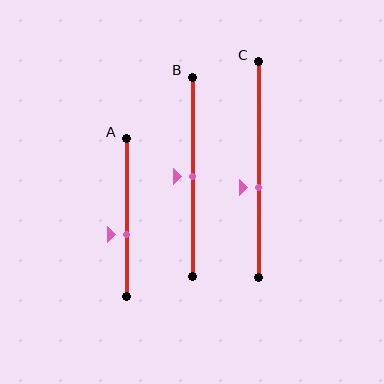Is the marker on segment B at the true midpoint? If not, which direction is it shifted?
Yes, the marker on segment B is at the true midpoint.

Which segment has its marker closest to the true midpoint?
Segment B has its marker closest to the true midpoint.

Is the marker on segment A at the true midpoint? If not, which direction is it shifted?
No, the marker on segment A is shifted downward by about 11% of the segment length.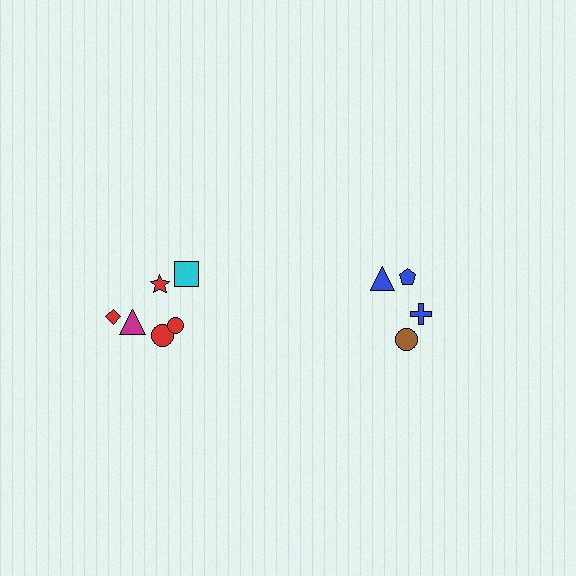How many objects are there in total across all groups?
There are 10 objects.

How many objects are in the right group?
There are 4 objects.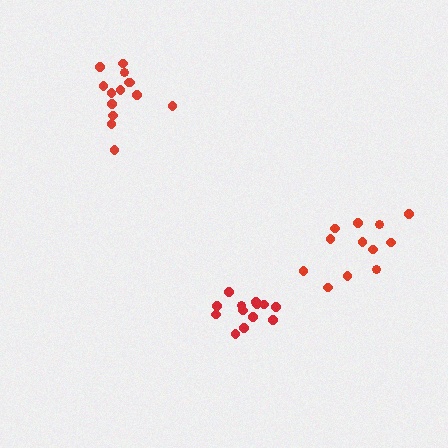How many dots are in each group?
Group 1: 13 dots, Group 2: 14 dots, Group 3: 12 dots (39 total).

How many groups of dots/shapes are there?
There are 3 groups.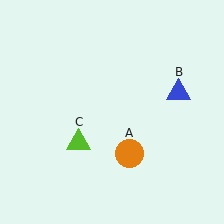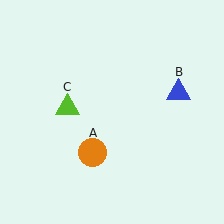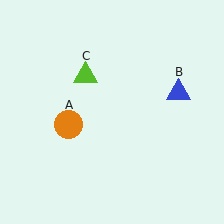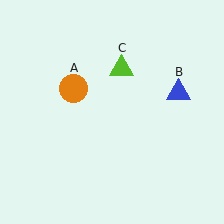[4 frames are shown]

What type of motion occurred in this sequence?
The orange circle (object A), lime triangle (object C) rotated clockwise around the center of the scene.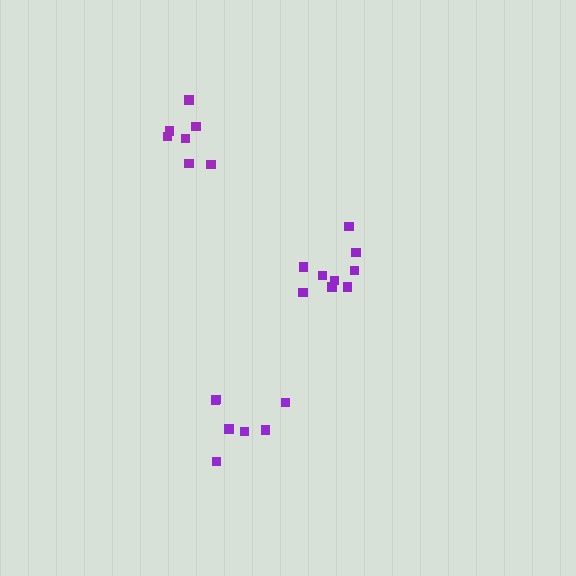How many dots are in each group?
Group 1: 7 dots, Group 2: 9 dots, Group 3: 7 dots (23 total).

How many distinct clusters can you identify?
There are 3 distinct clusters.